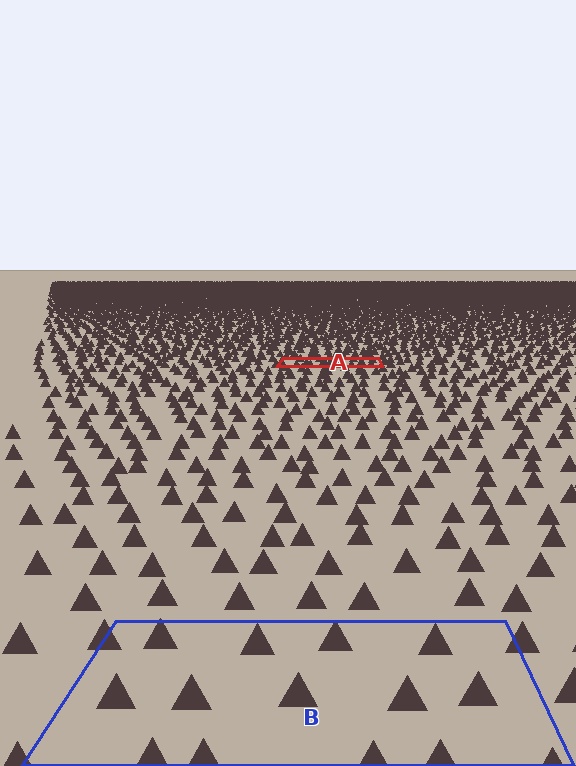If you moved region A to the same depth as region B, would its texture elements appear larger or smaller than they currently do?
They would appear larger. At a closer depth, the same texture elements are projected at a bigger on-screen size.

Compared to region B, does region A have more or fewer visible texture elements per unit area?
Region A has more texture elements per unit area — they are packed more densely because it is farther away.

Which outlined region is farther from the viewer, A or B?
Region A is farther from the viewer — the texture elements inside it appear smaller and more densely packed.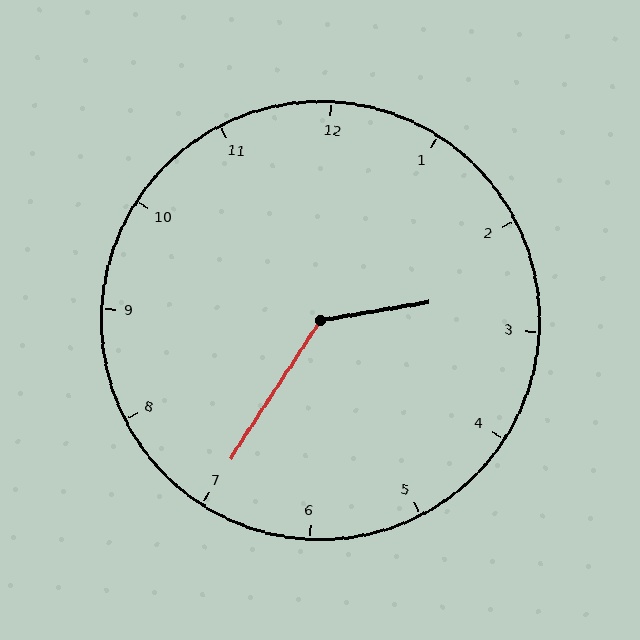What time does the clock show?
2:35.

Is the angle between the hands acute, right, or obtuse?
It is obtuse.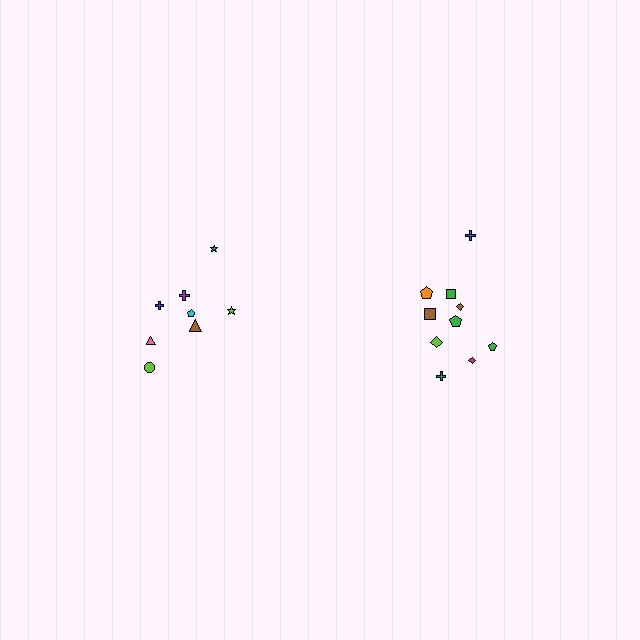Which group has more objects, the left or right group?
The right group.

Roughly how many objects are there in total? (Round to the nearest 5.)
Roughly 20 objects in total.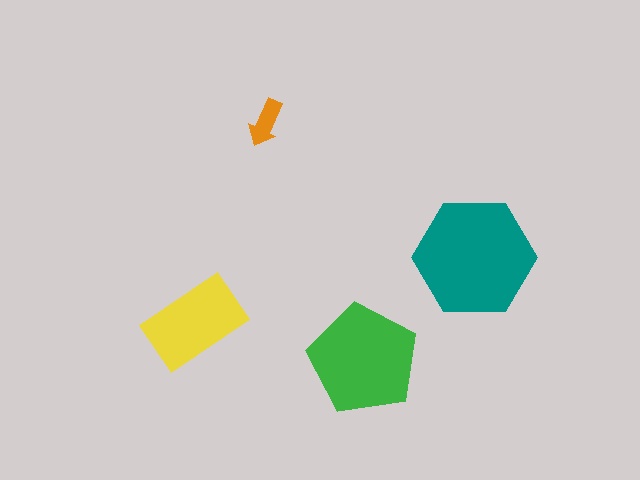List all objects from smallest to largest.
The orange arrow, the yellow rectangle, the green pentagon, the teal hexagon.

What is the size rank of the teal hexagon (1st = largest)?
1st.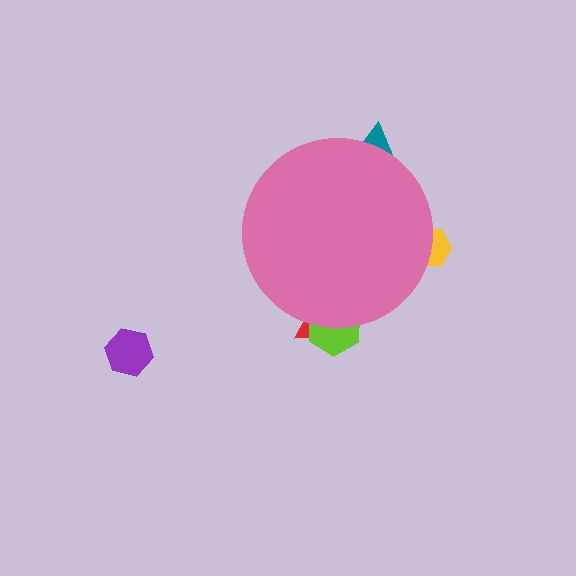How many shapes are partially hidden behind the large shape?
4 shapes are partially hidden.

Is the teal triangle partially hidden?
Yes, the teal triangle is partially hidden behind the pink circle.